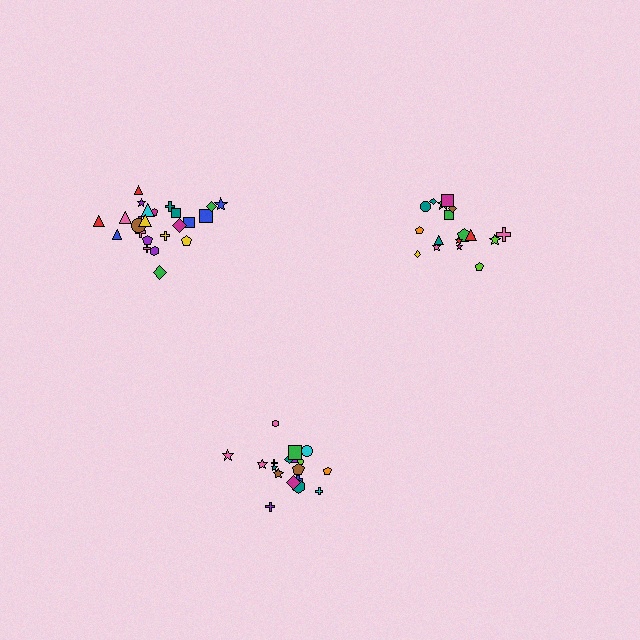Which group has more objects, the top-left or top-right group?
The top-left group.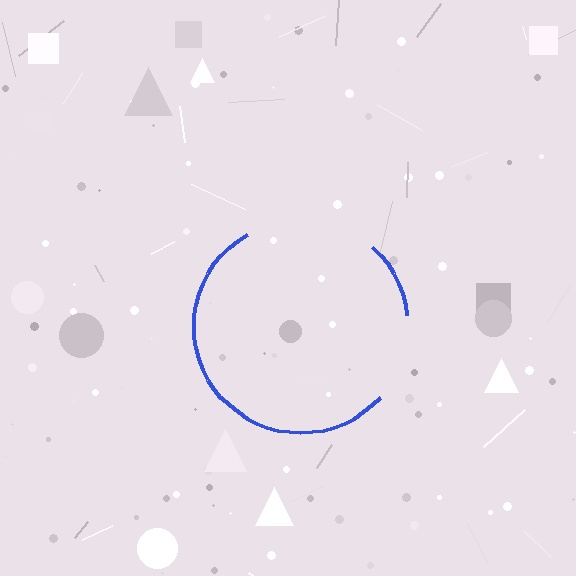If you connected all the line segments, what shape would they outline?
They would outline a circle.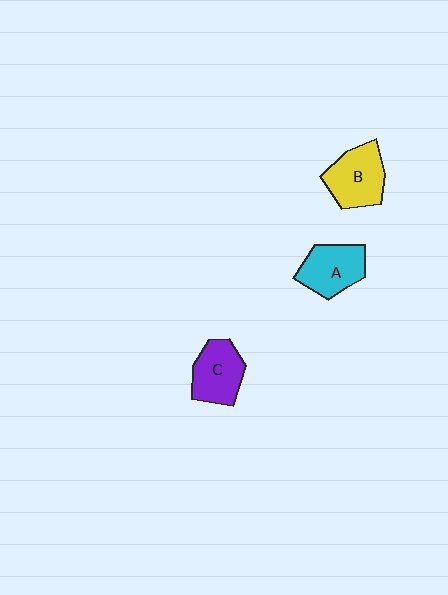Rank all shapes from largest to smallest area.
From largest to smallest: B (yellow), A (cyan), C (purple).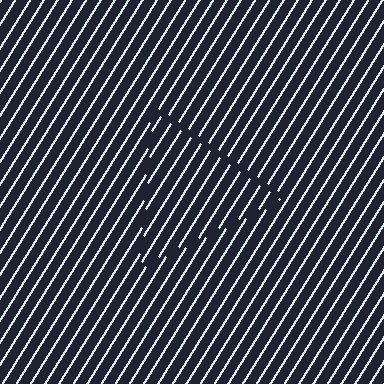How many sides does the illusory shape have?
3 sides — the line-ends trace a triangle.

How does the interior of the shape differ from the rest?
The interior of the shape contains the same grating, shifted by half a period — the contour is defined by the phase discontinuity where line-ends from the inner and outer gratings abut.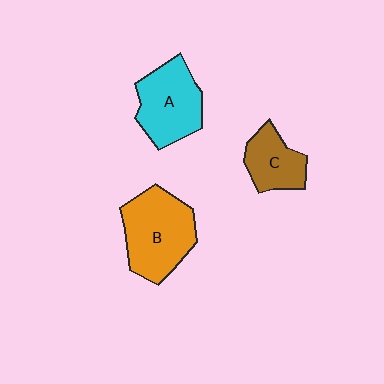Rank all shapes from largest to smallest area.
From largest to smallest: B (orange), A (cyan), C (brown).